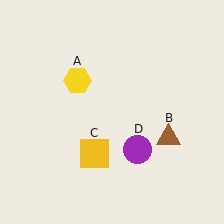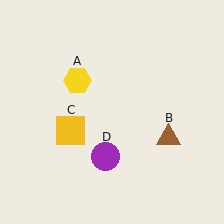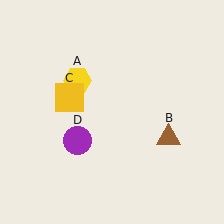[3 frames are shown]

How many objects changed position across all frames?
2 objects changed position: yellow square (object C), purple circle (object D).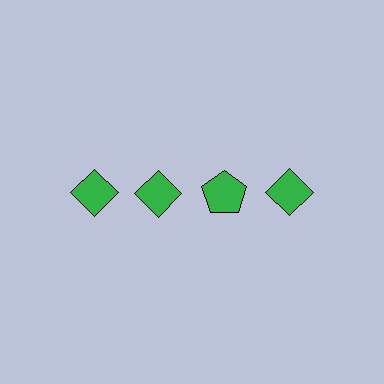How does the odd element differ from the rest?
It has a different shape: pentagon instead of diamond.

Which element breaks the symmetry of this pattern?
The green pentagon in the top row, center column breaks the symmetry. All other shapes are green diamonds.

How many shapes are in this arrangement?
There are 4 shapes arranged in a grid pattern.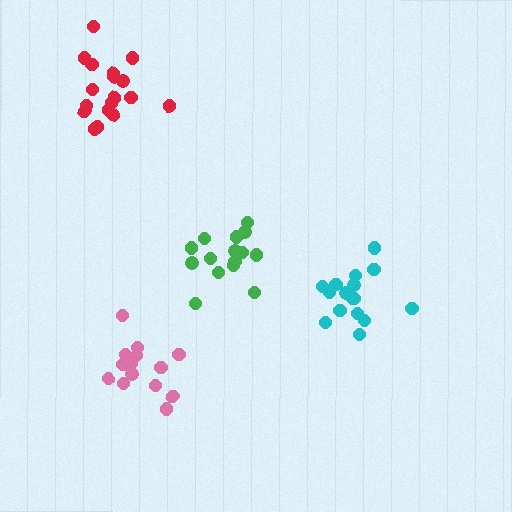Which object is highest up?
The red cluster is topmost.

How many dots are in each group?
Group 1: 17 dots, Group 2: 18 dots, Group 3: 15 dots, Group 4: 14 dots (64 total).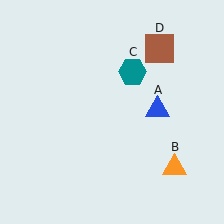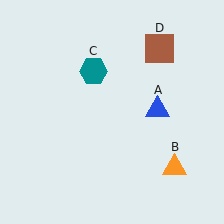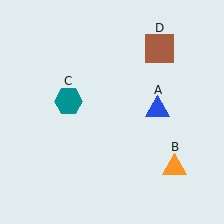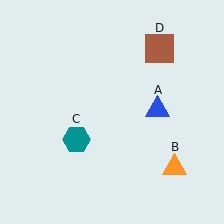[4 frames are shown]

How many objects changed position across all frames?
1 object changed position: teal hexagon (object C).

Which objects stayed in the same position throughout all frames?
Blue triangle (object A) and orange triangle (object B) and brown square (object D) remained stationary.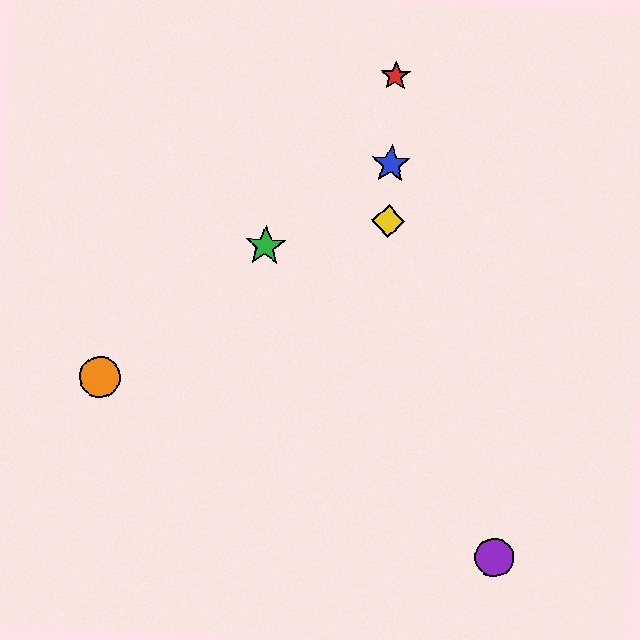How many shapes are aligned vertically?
3 shapes (the red star, the blue star, the yellow diamond) are aligned vertically.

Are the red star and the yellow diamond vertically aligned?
Yes, both are at x≈395.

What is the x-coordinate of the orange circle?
The orange circle is at x≈100.